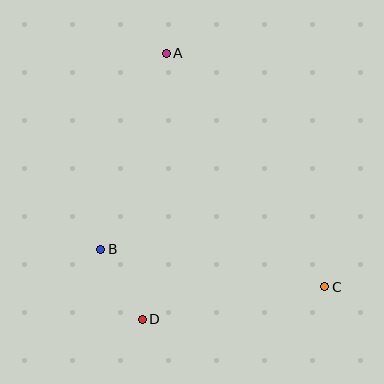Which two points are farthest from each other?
Points A and C are farthest from each other.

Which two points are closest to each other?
Points B and D are closest to each other.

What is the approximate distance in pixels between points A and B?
The distance between A and B is approximately 207 pixels.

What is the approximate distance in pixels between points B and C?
The distance between B and C is approximately 227 pixels.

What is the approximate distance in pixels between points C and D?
The distance between C and D is approximately 186 pixels.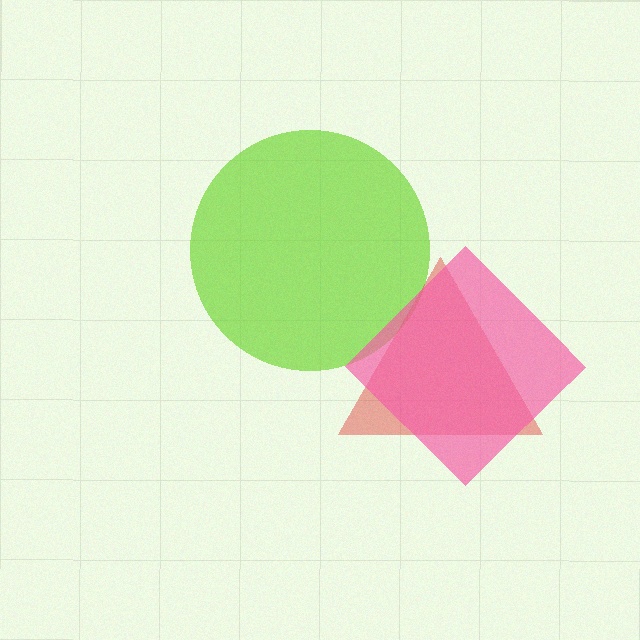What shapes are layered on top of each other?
The layered shapes are: a lime circle, a red triangle, a pink diamond.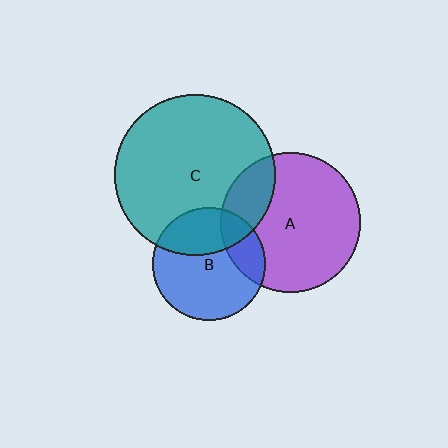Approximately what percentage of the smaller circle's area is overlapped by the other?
Approximately 20%.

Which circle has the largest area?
Circle C (teal).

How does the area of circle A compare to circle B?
Approximately 1.5 times.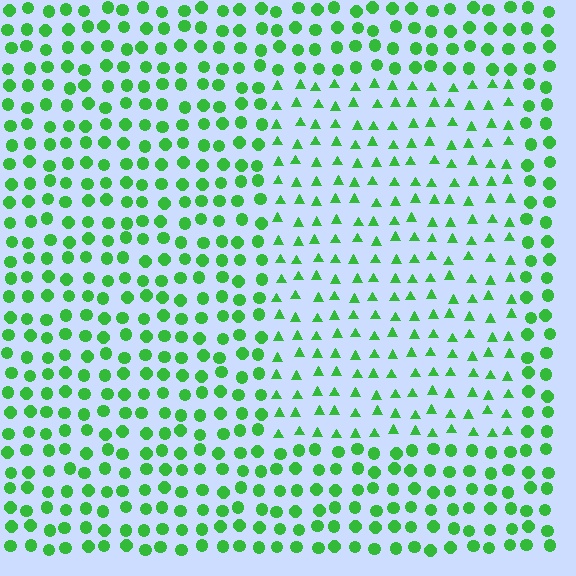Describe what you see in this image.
The image is filled with small green elements arranged in a uniform grid. A rectangle-shaped region contains triangles, while the surrounding area contains circles. The boundary is defined purely by the change in element shape.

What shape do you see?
I see a rectangle.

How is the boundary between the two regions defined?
The boundary is defined by a change in element shape: triangles inside vs. circles outside. All elements share the same color and spacing.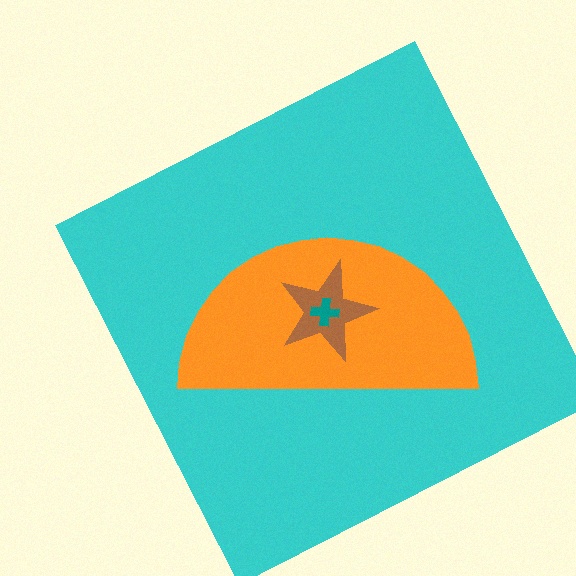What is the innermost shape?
The teal cross.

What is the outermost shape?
The cyan square.